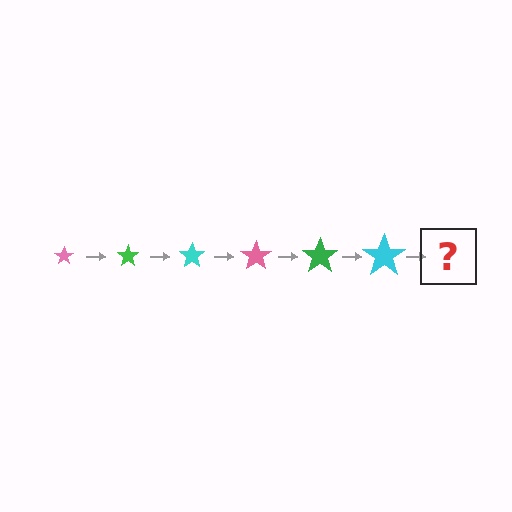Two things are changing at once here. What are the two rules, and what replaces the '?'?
The two rules are that the star grows larger each step and the color cycles through pink, green, and cyan. The '?' should be a pink star, larger than the previous one.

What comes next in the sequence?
The next element should be a pink star, larger than the previous one.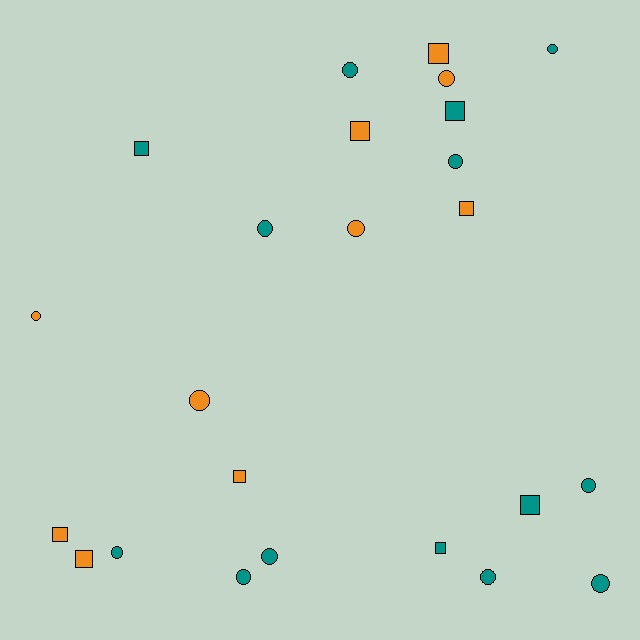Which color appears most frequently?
Teal, with 14 objects.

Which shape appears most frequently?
Circle, with 14 objects.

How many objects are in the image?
There are 24 objects.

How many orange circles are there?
There are 4 orange circles.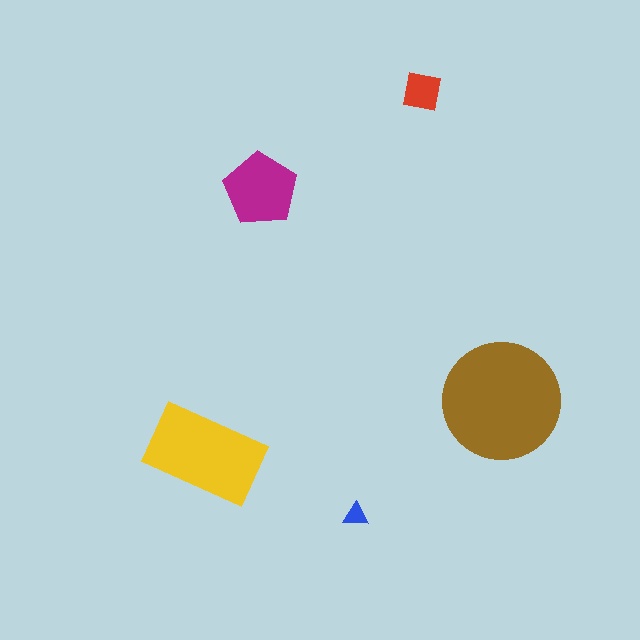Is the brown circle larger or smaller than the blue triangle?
Larger.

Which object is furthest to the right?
The brown circle is rightmost.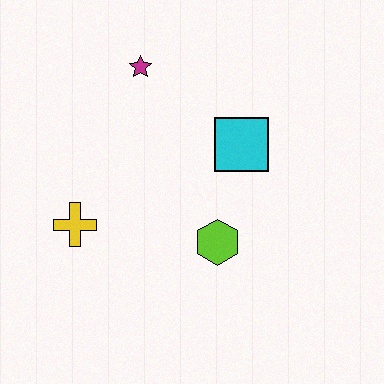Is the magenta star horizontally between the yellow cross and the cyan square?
Yes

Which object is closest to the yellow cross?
The lime hexagon is closest to the yellow cross.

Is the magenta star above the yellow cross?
Yes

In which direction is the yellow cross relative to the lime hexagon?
The yellow cross is to the left of the lime hexagon.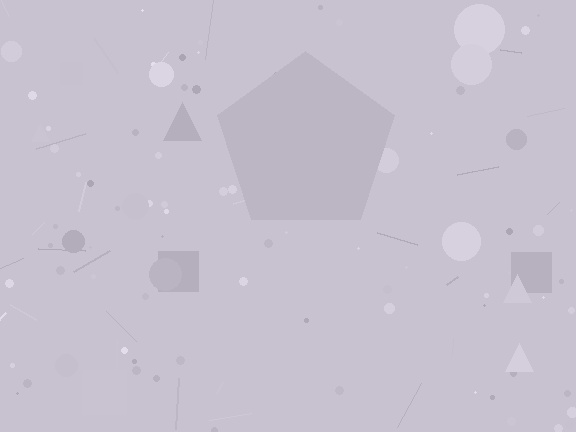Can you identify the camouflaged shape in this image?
The camouflaged shape is a pentagon.